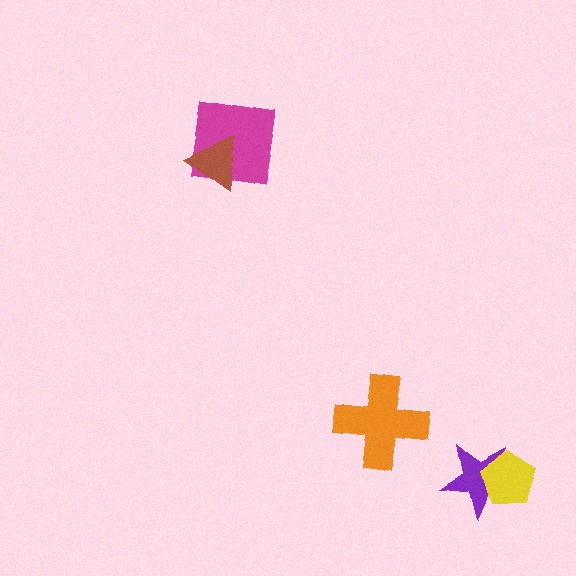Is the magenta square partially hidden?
Yes, it is partially covered by another shape.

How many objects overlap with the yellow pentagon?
1 object overlaps with the yellow pentagon.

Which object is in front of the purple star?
The yellow pentagon is in front of the purple star.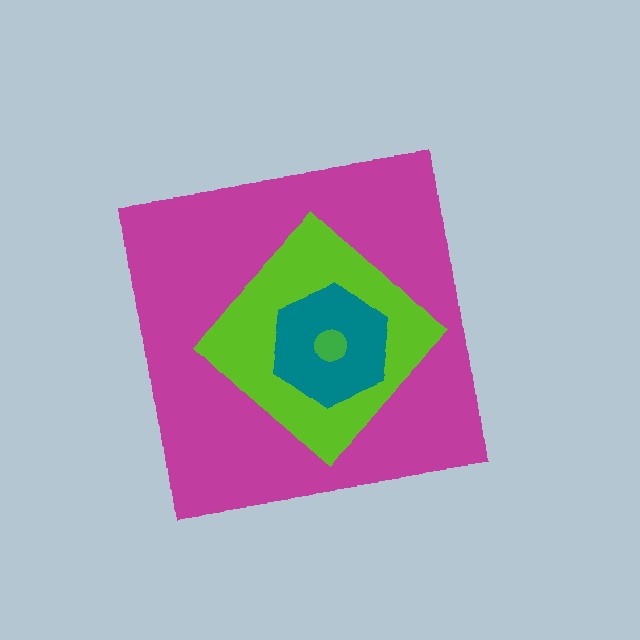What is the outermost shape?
The magenta square.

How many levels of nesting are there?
4.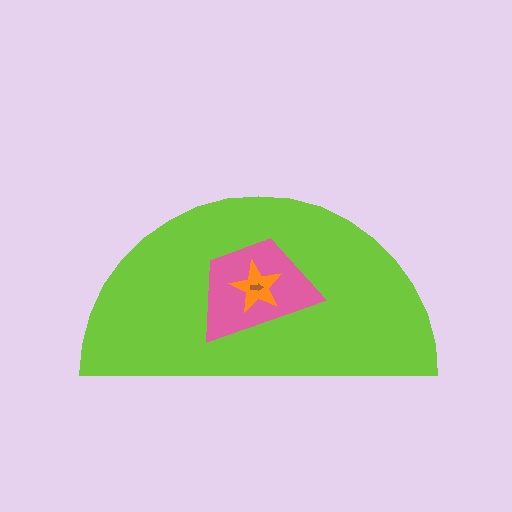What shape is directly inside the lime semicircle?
The pink trapezoid.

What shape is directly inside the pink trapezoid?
The orange star.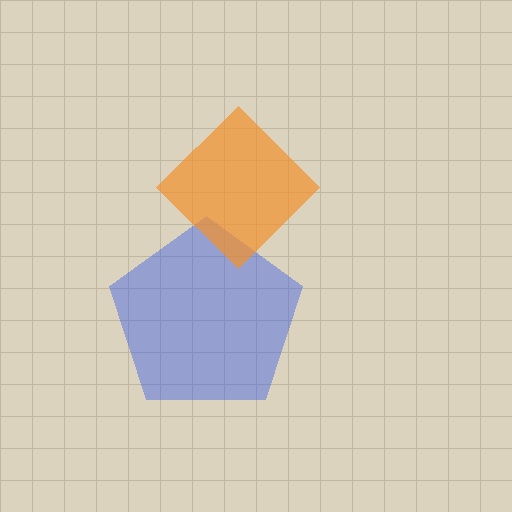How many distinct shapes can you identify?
There are 2 distinct shapes: a blue pentagon, an orange diamond.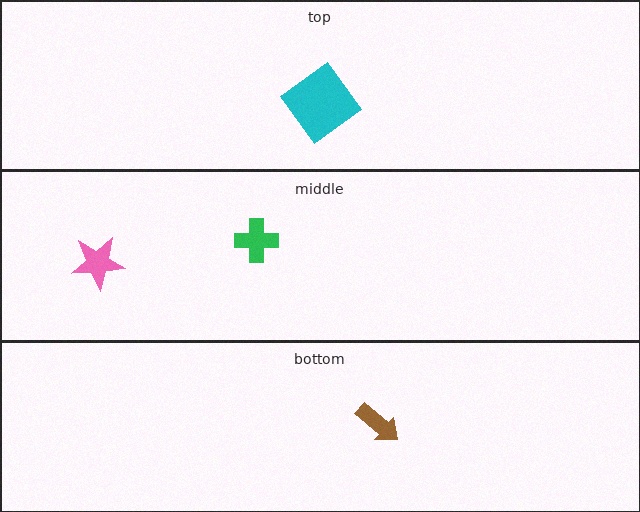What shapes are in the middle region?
The green cross, the pink star.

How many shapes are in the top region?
1.